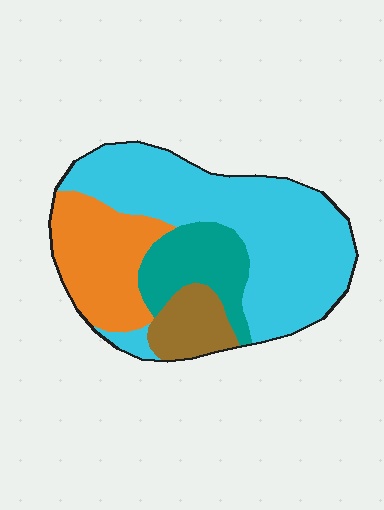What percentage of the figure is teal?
Teal takes up about one sixth (1/6) of the figure.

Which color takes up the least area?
Brown, at roughly 10%.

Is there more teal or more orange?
Orange.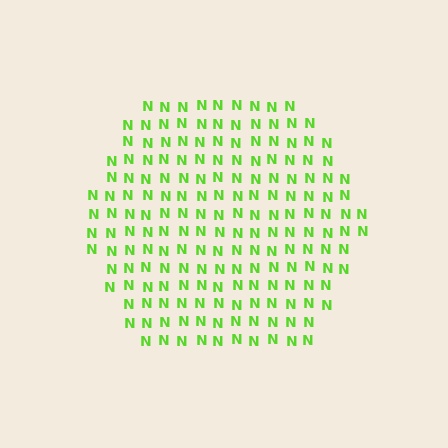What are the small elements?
The small elements are letter N's.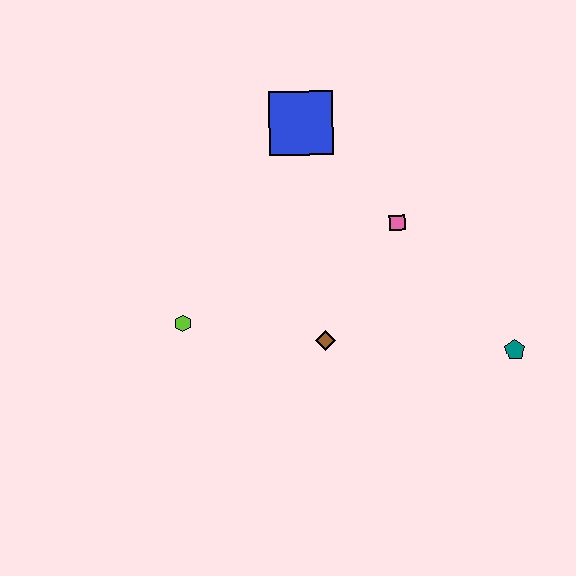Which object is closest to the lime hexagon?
The brown diamond is closest to the lime hexagon.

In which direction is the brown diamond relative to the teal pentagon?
The brown diamond is to the left of the teal pentagon.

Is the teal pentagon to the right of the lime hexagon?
Yes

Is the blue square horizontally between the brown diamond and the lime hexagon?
Yes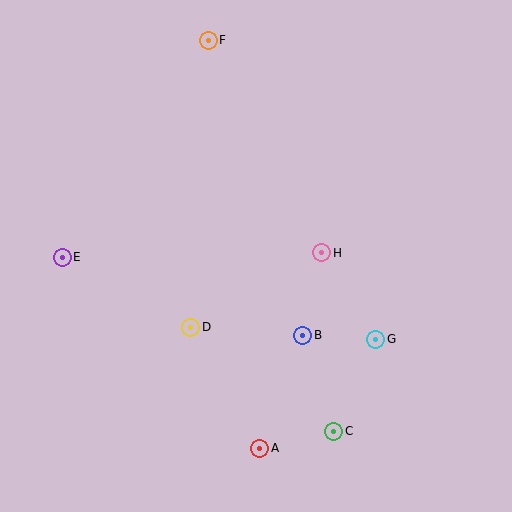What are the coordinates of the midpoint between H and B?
The midpoint between H and B is at (312, 294).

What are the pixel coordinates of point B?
Point B is at (303, 335).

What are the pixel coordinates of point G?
Point G is at (376, 339).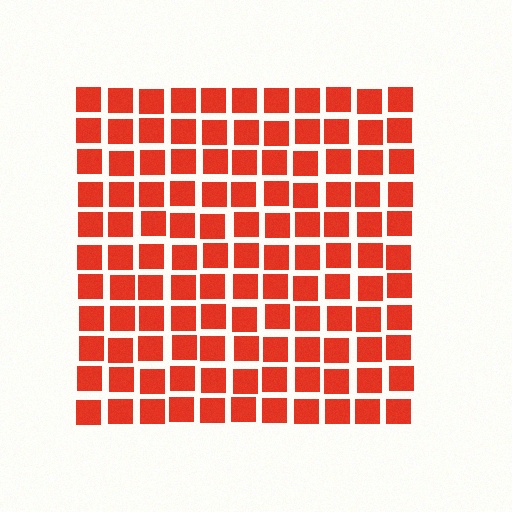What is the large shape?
The large shape is a square.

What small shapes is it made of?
It is made of small squares.